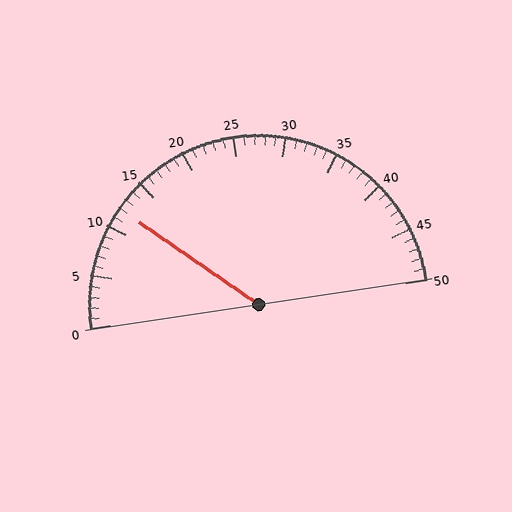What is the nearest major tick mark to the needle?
The nearest major tick mark is 10.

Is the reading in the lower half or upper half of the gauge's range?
The reading is in the lower half of the range (0 to 50).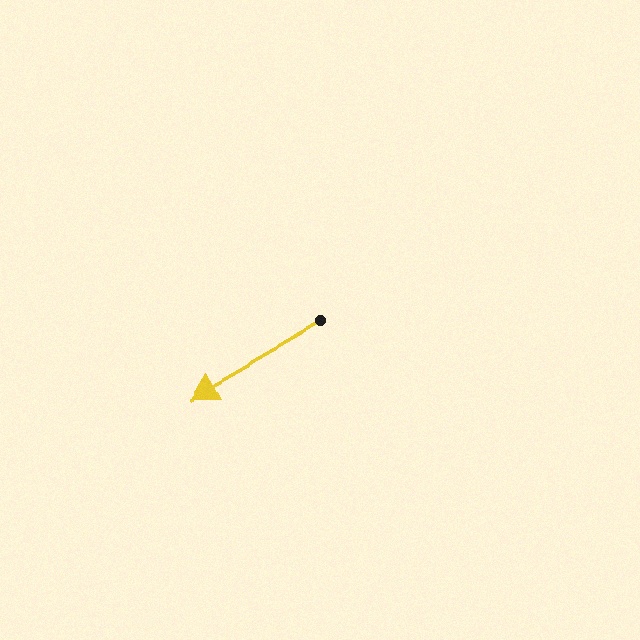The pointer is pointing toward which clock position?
Roughly 8 o'clock.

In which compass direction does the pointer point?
Southwest.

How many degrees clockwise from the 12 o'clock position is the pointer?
Approximately 240 degrees.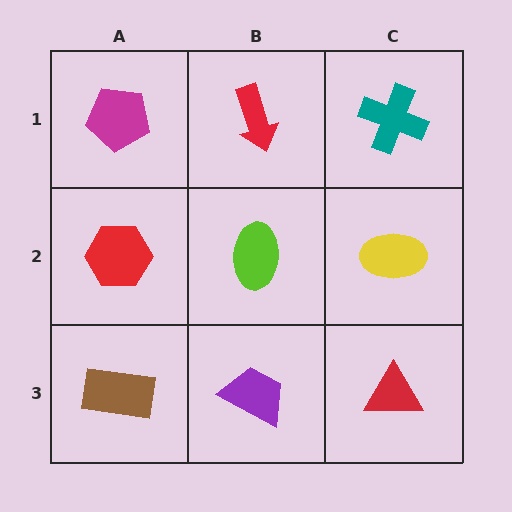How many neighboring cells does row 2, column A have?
3.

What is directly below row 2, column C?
A red triangle.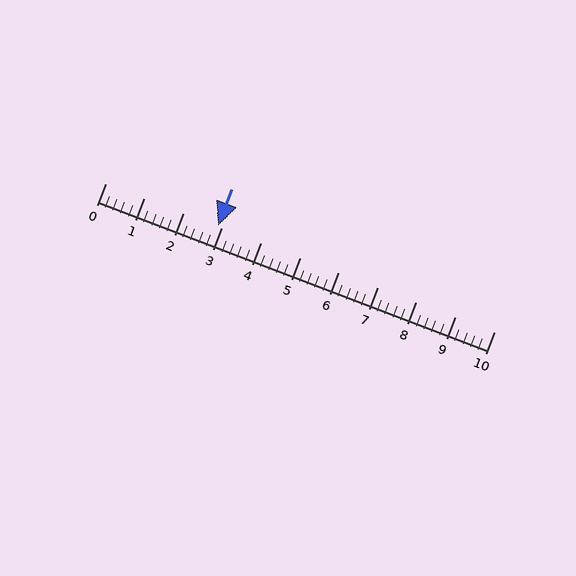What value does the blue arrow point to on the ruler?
The blue arrow points to approximately 2.9.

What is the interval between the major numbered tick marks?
The major tick marks are spaced 1 units apart.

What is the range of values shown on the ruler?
The ruler shows values from 0 to 10.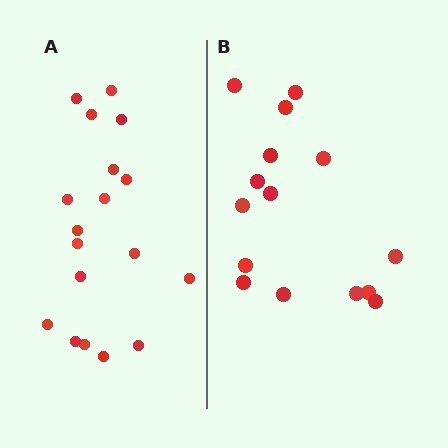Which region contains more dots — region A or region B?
Region A (the left region) has more dots.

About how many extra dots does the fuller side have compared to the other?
Region A has just a few more — roughly 2 or 3 more dots than region B.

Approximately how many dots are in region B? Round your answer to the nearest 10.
About 20 dots. (The exact count is 15, which rounds to 20.)